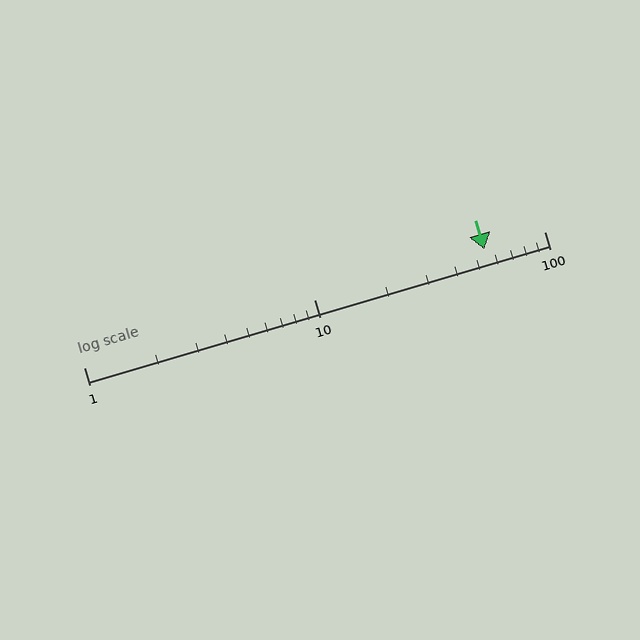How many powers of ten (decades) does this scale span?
The scale spans 2 decades, from 1 to 100.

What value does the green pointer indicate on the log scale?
The pointer indicates approximately 55.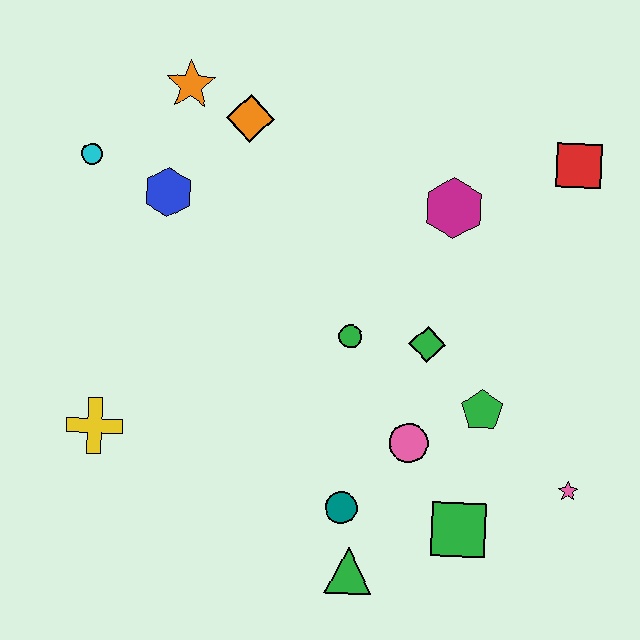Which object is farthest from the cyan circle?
The pink star is farthest from the cyan circle.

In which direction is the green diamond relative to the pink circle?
The green diamond is above the pink circle.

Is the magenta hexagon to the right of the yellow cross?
Yes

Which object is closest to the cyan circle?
The blue hexagon is closest to the cyan circle.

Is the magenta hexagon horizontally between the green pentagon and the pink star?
No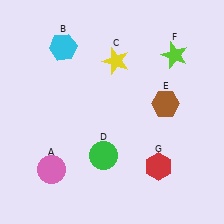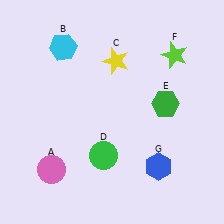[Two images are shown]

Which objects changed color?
E changed from brown to green. G changed from red to blue.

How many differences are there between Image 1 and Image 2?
There are 2 differences between the two images.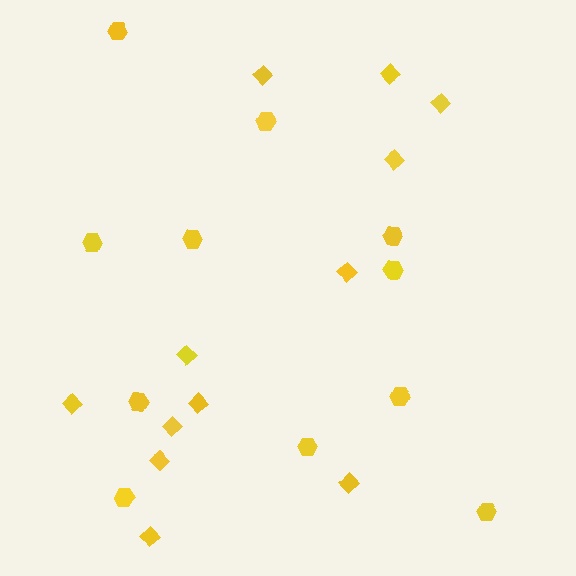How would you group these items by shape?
There are 2 groups: one group of diamonds (12) and one group of hexagons (11).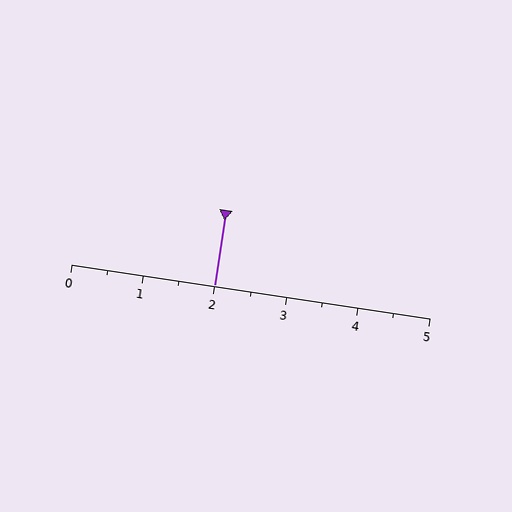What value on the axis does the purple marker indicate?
The marker indicates approximately 2.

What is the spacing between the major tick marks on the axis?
The major ticks are spaced 1 apart.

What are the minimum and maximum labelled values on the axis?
The axis runs from 0 to 5.